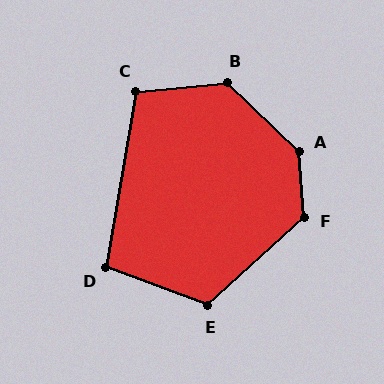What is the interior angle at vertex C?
Approximately 105 degrees (obtuse).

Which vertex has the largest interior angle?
A, at approximately 138 degrees.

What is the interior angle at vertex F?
Approximately 129 degrees (obtuse).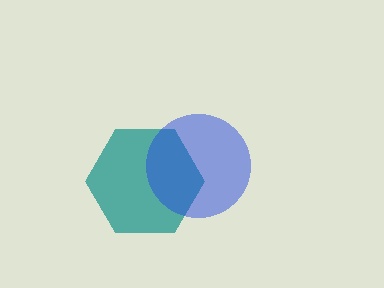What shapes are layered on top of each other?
The layered shapes are: a teal hexagon, a blue circle.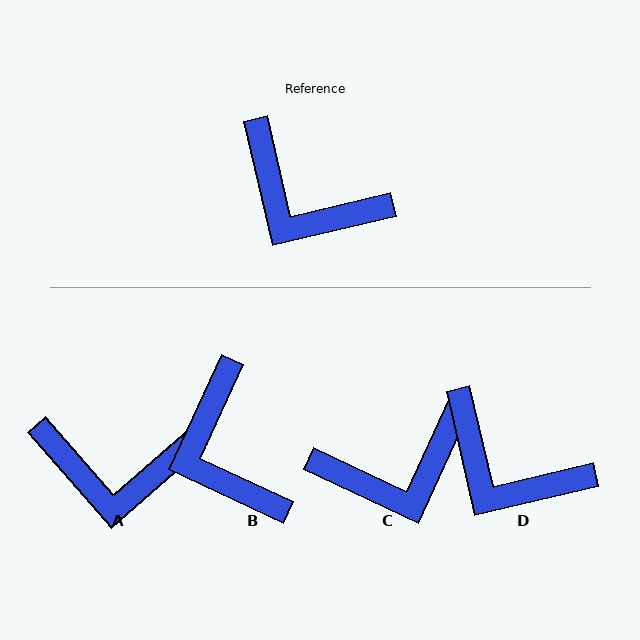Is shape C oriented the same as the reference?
No, it is off by about 52 degrees.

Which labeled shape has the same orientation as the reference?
D.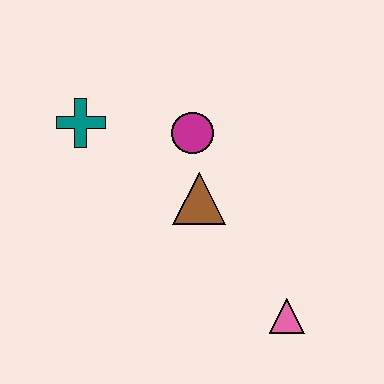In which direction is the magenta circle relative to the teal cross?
The magenta circle is to the right of the teal cross.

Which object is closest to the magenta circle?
The brown triangle is closest to the magenta circle.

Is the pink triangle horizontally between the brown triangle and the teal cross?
No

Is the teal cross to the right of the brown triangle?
No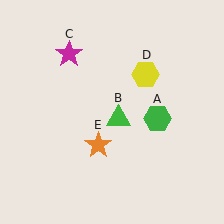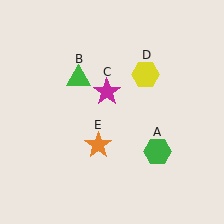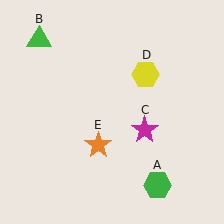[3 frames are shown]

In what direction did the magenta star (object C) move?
The magenta star (object C) moved down and to the right.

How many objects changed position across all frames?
3 objects changed position: green hexagon (object A), green triangle (object B), magenta star (object C).